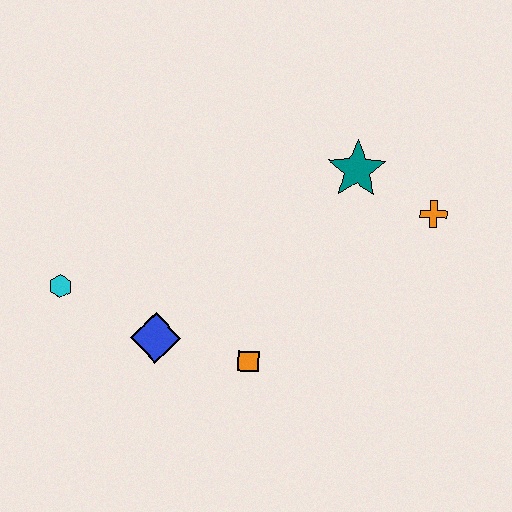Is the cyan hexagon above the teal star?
No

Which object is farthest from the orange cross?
The cyan hexagon is farthest from the orange cross.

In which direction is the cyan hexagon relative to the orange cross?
The cyan hexagon is to the left of the orange cross.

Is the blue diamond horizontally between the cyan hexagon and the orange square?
Yes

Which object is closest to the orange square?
The blue diamond is closest to the orange square.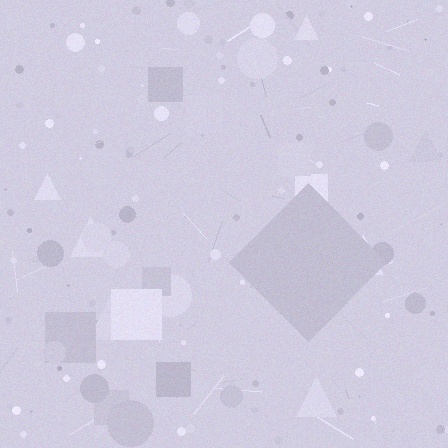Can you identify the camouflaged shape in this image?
The camouflaged shape is a diamond.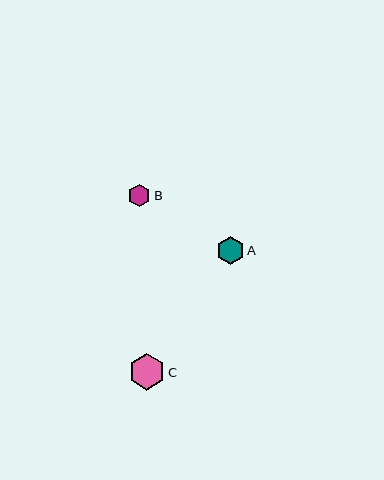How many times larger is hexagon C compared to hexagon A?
Hexagon C is approximately 1.3 times the size of hexagon A.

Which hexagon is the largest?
Hexagon C is the largest with a size of approximately 36 pixels.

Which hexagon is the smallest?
Hexagon B is the smallest with a size of approximately 23 pixels.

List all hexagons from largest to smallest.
From largest to smallest: C, A, B.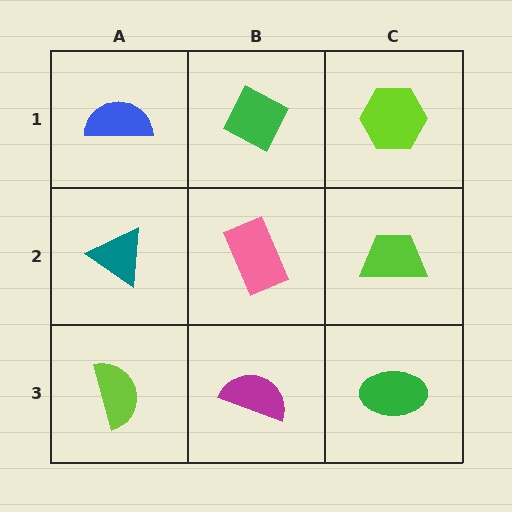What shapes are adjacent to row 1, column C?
A lime trapezoid (row 2, column C), a green diamond (row 1, column B).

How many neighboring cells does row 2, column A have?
3.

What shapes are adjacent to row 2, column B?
A green diamond (row 1, column B), a magenta semicircle (row 3, column B), a teal triangle (row 2, column A), a lime trapezoid (row 2, column C).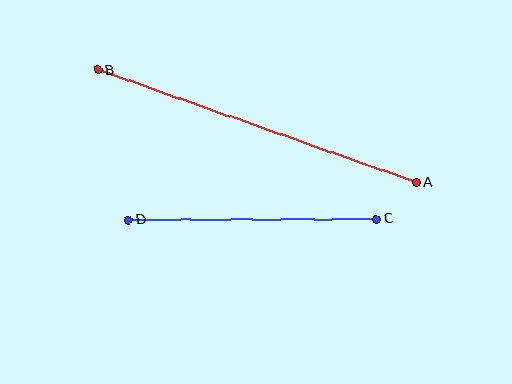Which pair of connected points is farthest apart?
Points A and B are farthest apart.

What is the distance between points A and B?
The distance is approximately 337 pixels.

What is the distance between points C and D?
The distance is approximately 248 pixels.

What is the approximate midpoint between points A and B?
The midpoint is at approximately (257, 126) pixels.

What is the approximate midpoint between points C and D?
The midpoint is at approximately (252, 219) pixels.